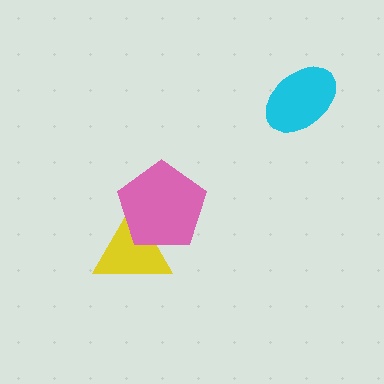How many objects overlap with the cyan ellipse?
0 objects overlap with the cyan ellipse.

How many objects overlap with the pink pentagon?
1 object overlaps with the pink pentagon.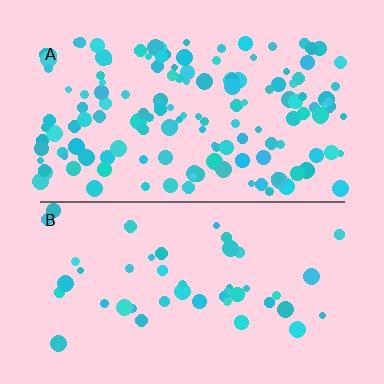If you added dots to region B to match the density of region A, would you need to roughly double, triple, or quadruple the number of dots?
Approximately triple.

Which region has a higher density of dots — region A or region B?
A (the top).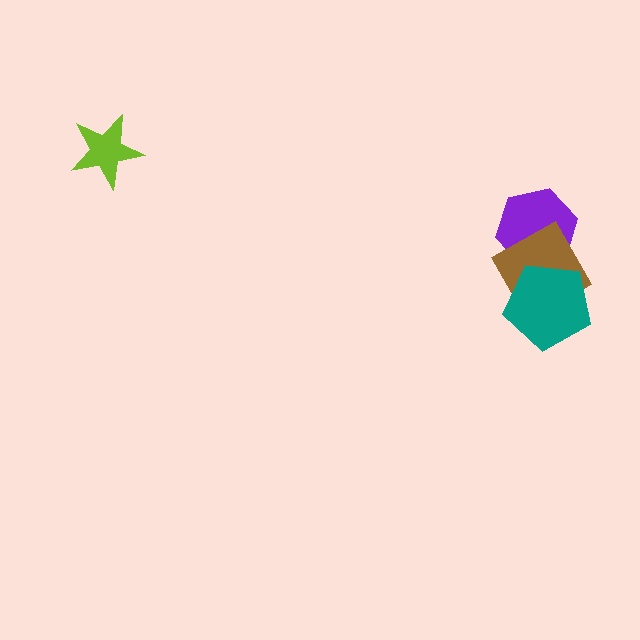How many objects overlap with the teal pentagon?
2 objects overlap with the teal pentagon.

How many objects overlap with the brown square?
2 objects overlap with the brown square.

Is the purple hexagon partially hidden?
Yes, it is partially covered by another shape.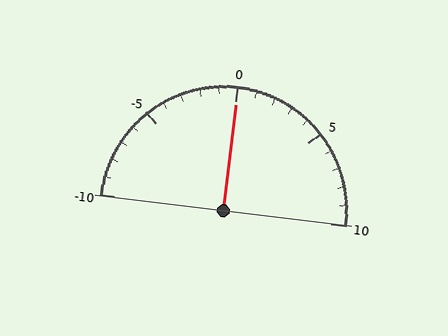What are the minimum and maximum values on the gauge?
The gauge ranges from -10 to 10.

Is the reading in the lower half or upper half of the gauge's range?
The reading is in the upper half of the range (-10 to 10).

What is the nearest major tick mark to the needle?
The nearest major tick mark is 0.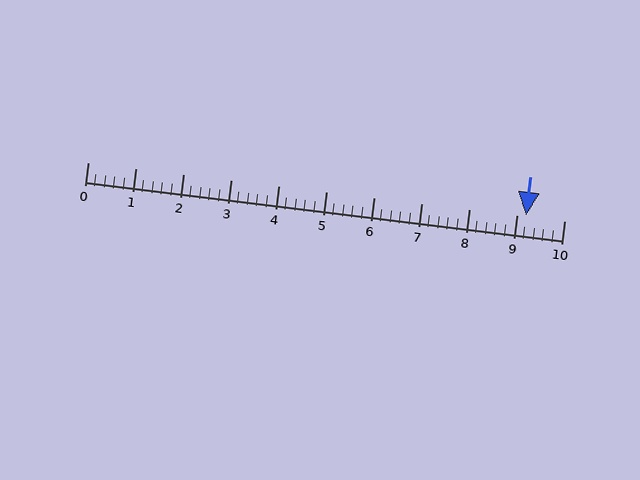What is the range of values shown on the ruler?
The ruler shows values from 0 to 10.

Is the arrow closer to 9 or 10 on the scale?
The arrow is closer to 9.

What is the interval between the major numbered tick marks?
The major tick marks are spaced 1 units apart.